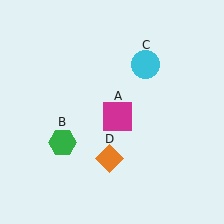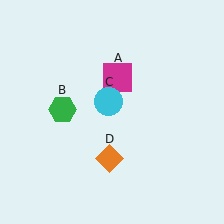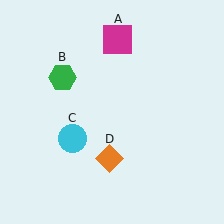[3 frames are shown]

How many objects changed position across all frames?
3 objects changed position: magenta square (object A), green hexagon (object B), cyan circle (object C).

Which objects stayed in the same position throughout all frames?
Orange diamond (object D) remained stationary.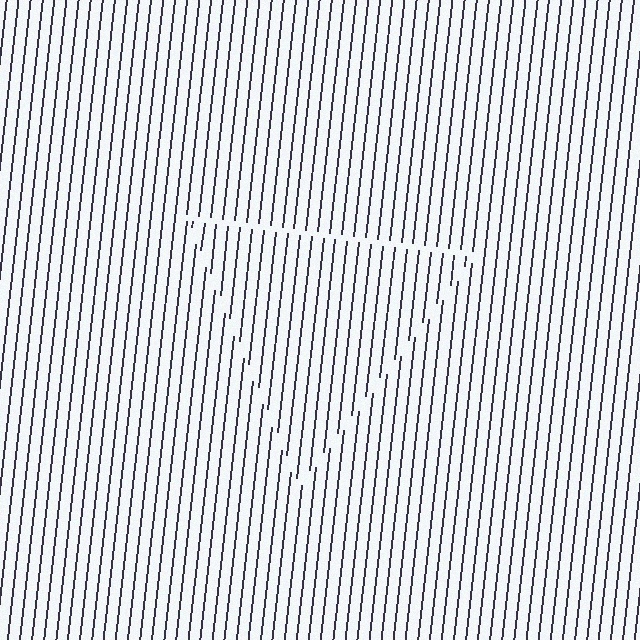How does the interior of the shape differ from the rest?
The interior of the shape contains the same grating, shifted by half a period — the contour is defined by the phase discontinuity where line-ends from the inner and outer gratings abut.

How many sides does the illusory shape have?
3 sides — the line-ends trace a triangle.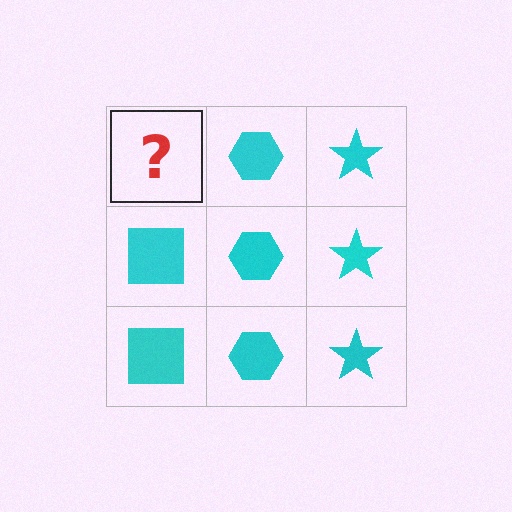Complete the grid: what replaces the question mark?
The question mark should be replaced with a cyan square.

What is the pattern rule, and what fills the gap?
The rule is that each column has a consistent shape. The gap should be filled with a cyan square.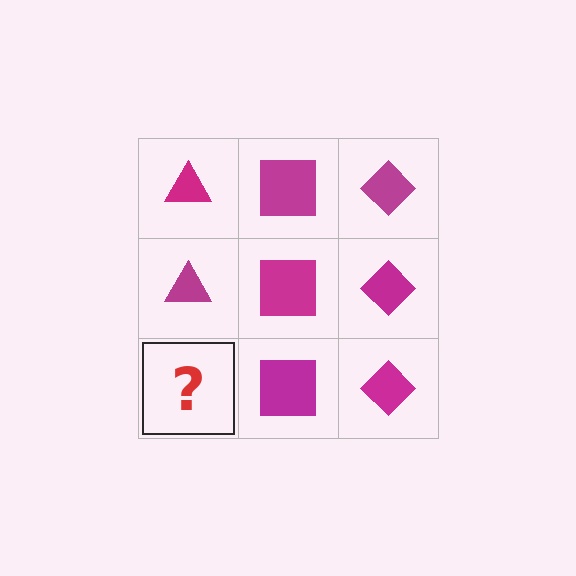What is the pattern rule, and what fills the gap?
The rule is that each column has a consistent shape. The gap should be filled with a magenta triangle.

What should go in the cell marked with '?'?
The missing cell should contain a magenta triangle.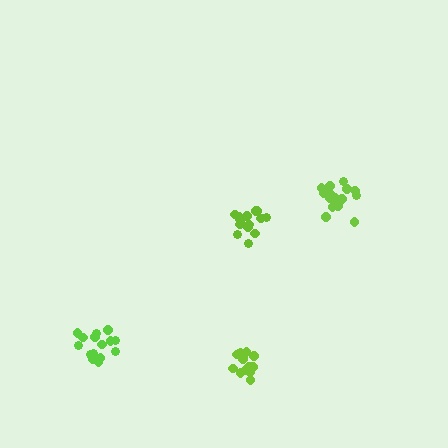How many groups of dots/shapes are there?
There are 4 groups.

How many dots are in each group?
Group 1: 16 dots, Group 2: 13 dots, Group 3: 15 dots, Group 4: 18 dots (62 total).